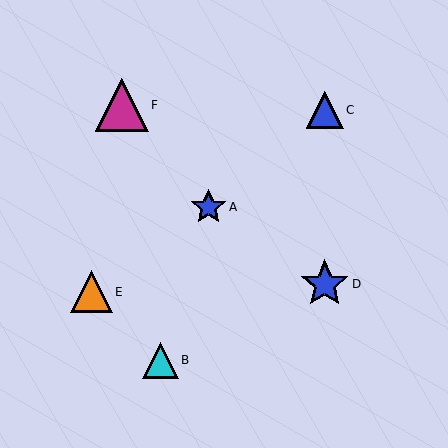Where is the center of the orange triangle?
The center of the orange triangle is at (91, 292).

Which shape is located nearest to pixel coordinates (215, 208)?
The blue star (labeled A) at (208, 207) is nearest to that location.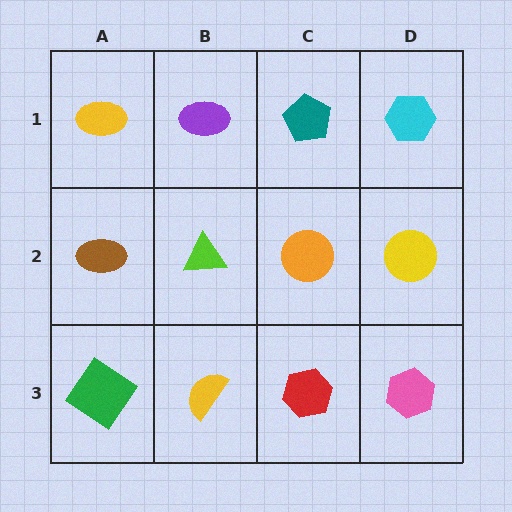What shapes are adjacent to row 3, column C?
An orange circle (row 2, column C), a yellow semicircle (row 3, column B), a pink hexagon (row 3, column D).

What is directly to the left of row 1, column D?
A teal pentagon.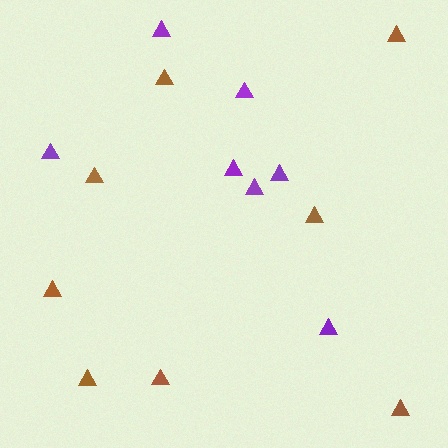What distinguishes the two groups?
There are 2 groups: one group of purple triangles (7) and one group of brown triangles (8).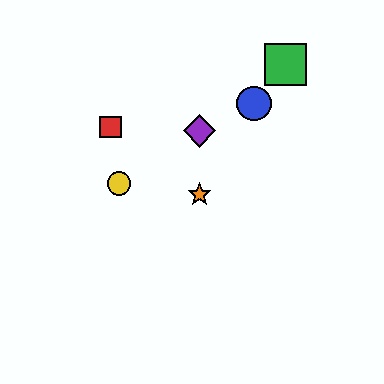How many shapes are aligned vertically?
2 shapes (the purple diamond, the orange star) are aligned vertically.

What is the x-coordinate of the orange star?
The orange star is at x≈199.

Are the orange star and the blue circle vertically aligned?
No, the orange star is at x≈199 and the blue circle is at x≈254.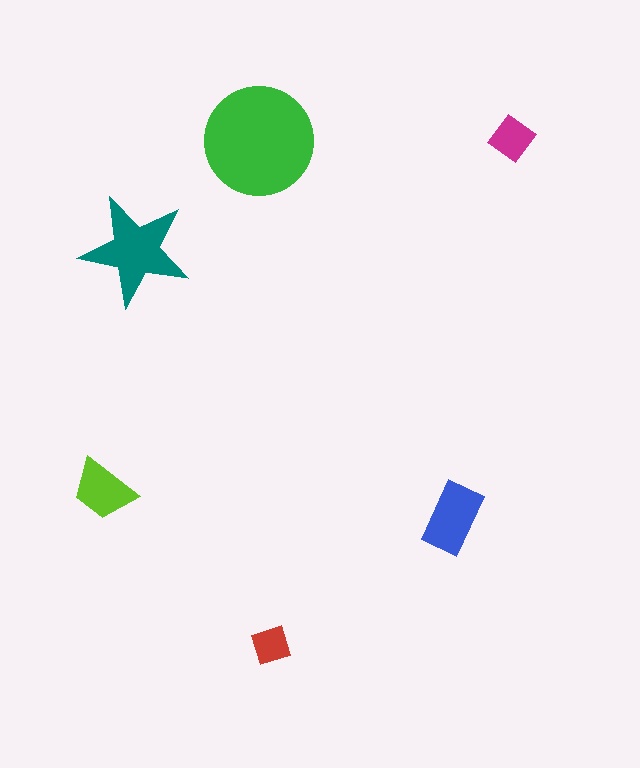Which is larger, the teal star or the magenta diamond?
The teal star.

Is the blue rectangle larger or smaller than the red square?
Larger.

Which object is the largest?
The green circle.